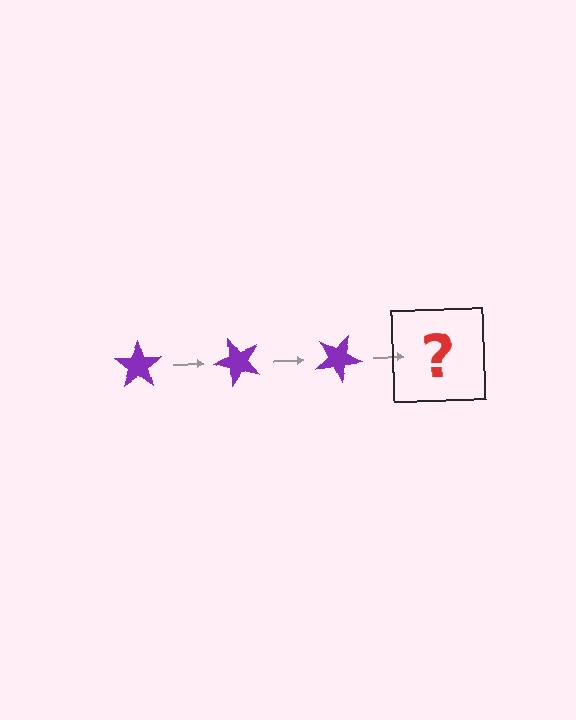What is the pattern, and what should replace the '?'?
The pattern is that the star rotates 50 degrees each step. The '?' should be a purple star rotated 150 degrees.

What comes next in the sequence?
The next element should be a purple star rotated 150 degrees.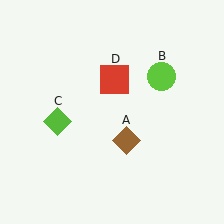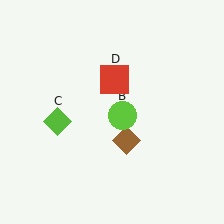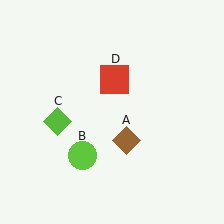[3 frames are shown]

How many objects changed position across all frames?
1 object changed position: lime circle (object B).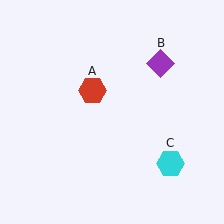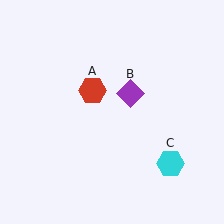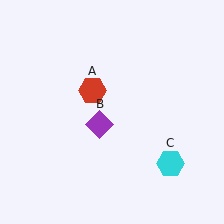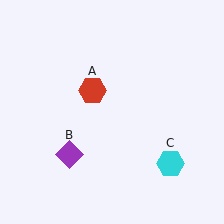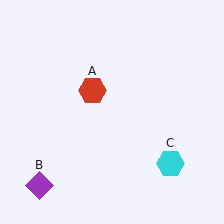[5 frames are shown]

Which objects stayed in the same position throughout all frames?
Red hexagon (object A) and cyan hexagon (object C) remained stationary.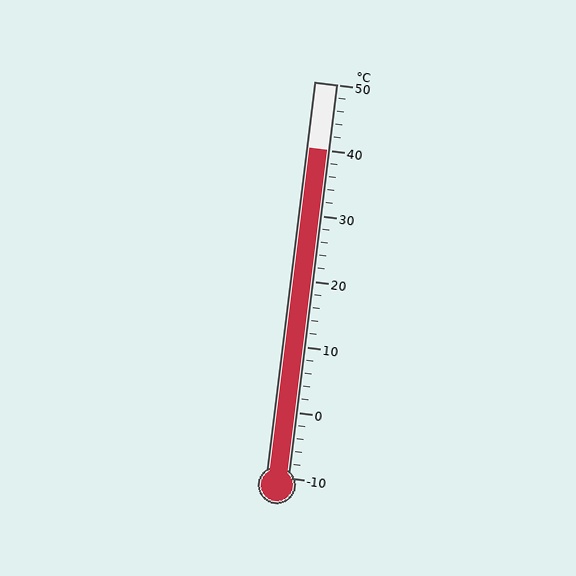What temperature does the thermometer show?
The thermometer shows approximately 40°C.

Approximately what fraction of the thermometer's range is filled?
The thermometer is filled to approximately 85% of its range.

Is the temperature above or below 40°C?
The temperature is at 40°C.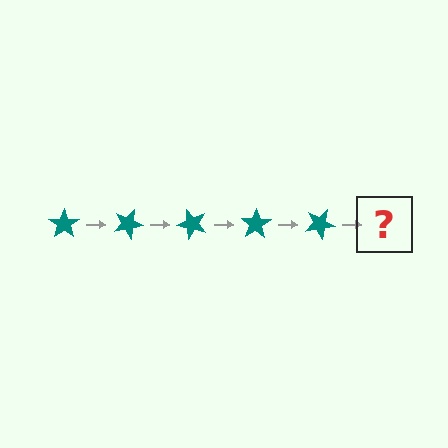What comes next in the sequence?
The next element should be a teal star rotated 125 degrees.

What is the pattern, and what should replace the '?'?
The pattern is that the star rotates 25 degrees each step. The '?' should be a teal star rotated 125 degrees.